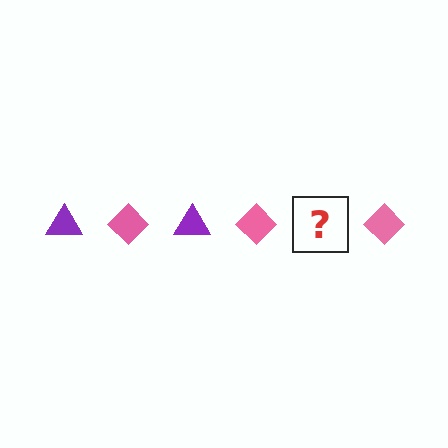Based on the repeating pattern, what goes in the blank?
The blank should be a purple triangle.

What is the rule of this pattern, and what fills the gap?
The rule is that the pattern alternates between purple triangle and pink diamond. The gap should be filled with a purple triangle.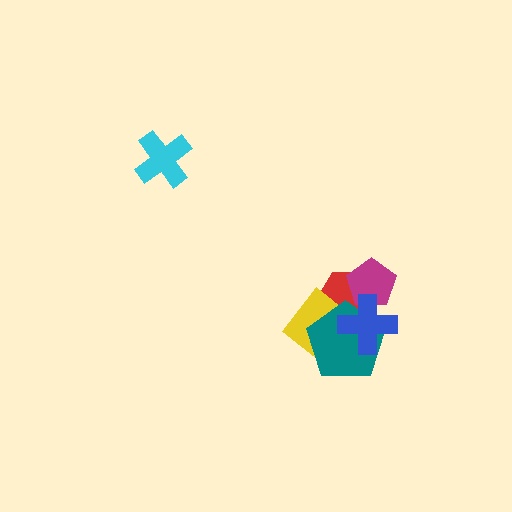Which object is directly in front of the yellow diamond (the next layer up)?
The teal pentagon is directly in front of the yellow diamond.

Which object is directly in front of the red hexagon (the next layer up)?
The yellow diamond is directly in front of the red hexagon.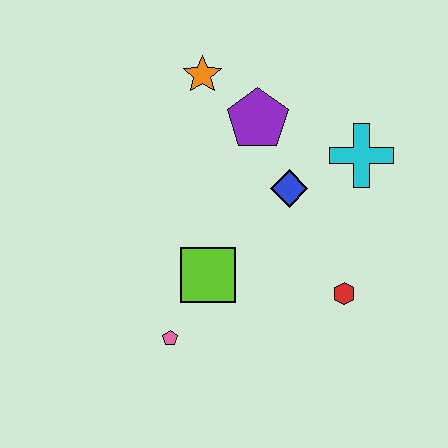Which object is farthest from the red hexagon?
The orange star is farthest from the red hexagon.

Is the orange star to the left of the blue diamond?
Yes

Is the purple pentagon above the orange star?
No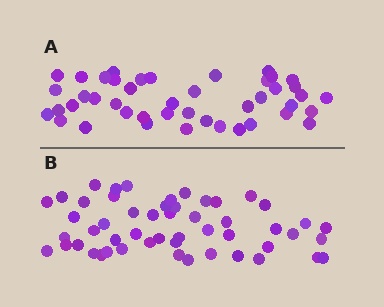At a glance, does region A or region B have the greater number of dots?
Region B (the bottom region) has more dots.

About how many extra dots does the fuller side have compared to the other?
Region B has roughly 8 or so more dots than region A.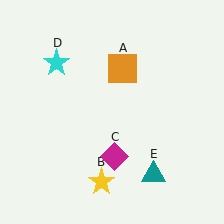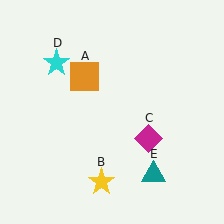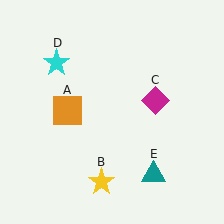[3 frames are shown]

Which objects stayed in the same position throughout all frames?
Yellow star (object B) and cyan star (object D) and teal triangle (object E) remained stationary.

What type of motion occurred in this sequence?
The orange square (object A), magenta diamond (object C) rotated counterclockwise around the center of the scene.